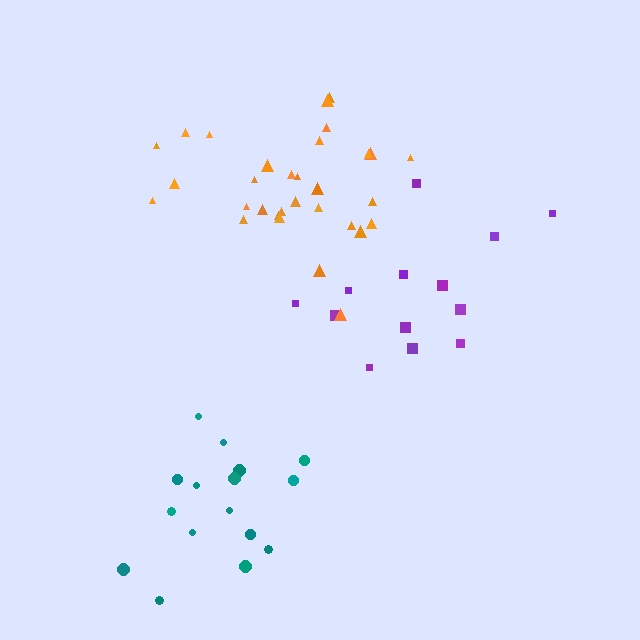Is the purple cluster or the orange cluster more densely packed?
Orange.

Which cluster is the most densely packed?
Orange.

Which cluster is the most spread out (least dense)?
Purple.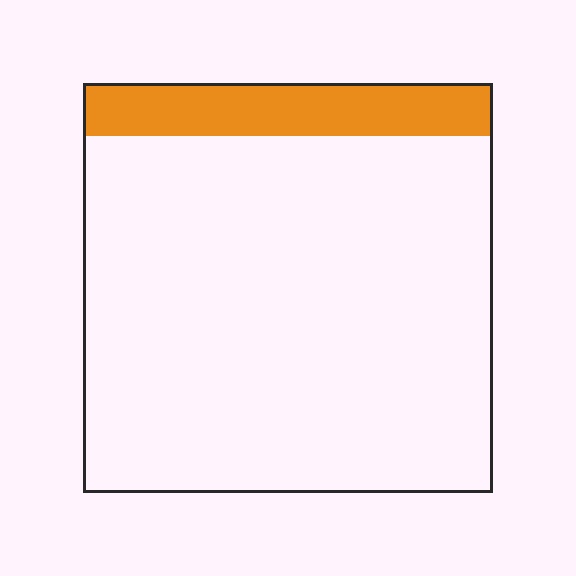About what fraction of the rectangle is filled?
About one eighth (1/8).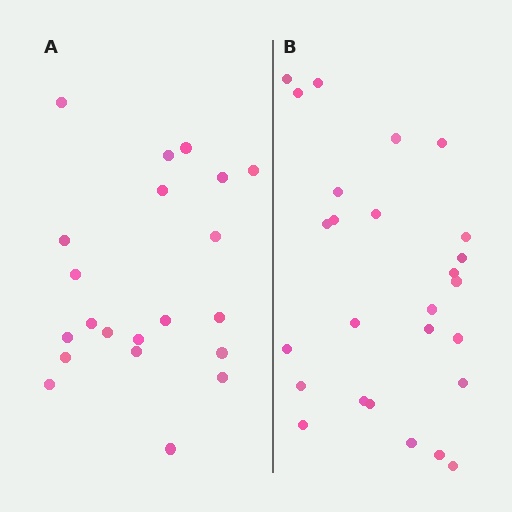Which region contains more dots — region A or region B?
Region B (the right region) has more dots.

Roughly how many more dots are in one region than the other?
Region B has about 5 more dots than region A.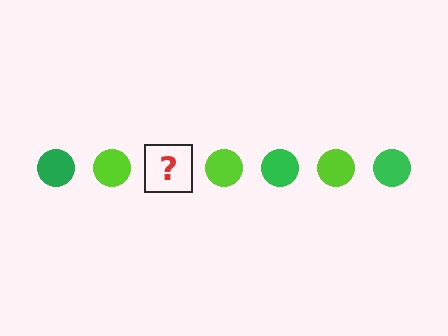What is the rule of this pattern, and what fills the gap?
The rule is that the pattern cycles through green, lime circles. The gap should be filled with a green circle.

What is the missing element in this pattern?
The missing element is a green circle.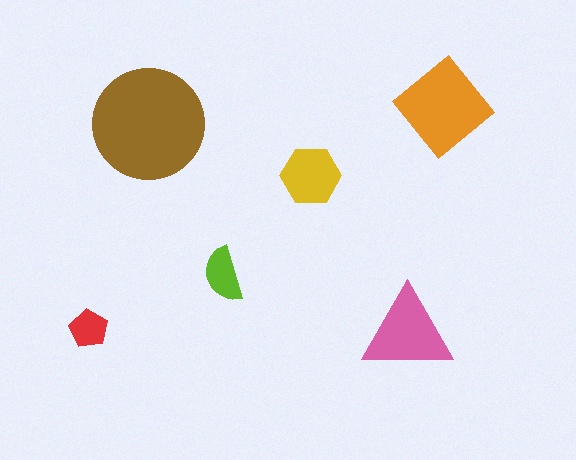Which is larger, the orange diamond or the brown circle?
The brown circle.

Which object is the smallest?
The red pentagon.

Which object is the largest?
The brown circle.